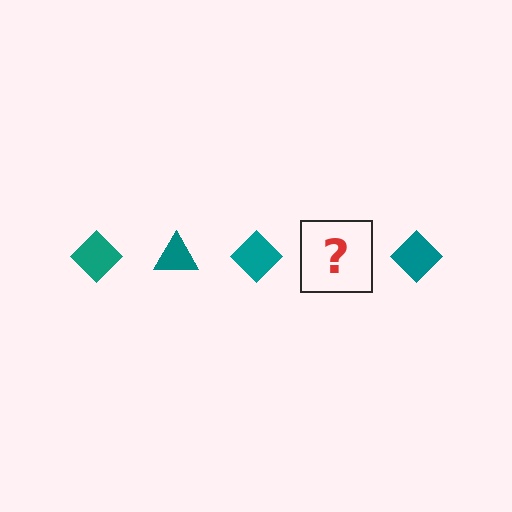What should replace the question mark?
The question mark should be replaced with a teal triangle.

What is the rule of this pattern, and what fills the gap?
The rule is that the pattern cycles through diamond, triangle shapes in teal. The gap should be filled with a teal triangle.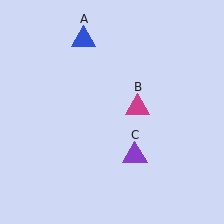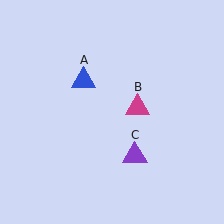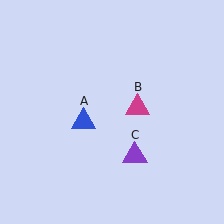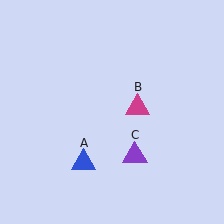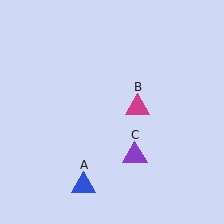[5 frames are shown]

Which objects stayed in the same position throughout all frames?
Magenta triangle (object B) and purple triangle (object C) remained stationary.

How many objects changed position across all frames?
1 object changed position: blue triangle (object A).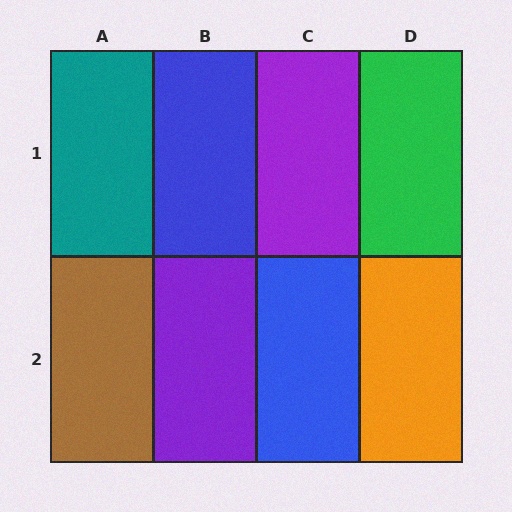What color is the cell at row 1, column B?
Blue.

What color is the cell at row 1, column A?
Teal.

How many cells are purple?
2 cells are purple.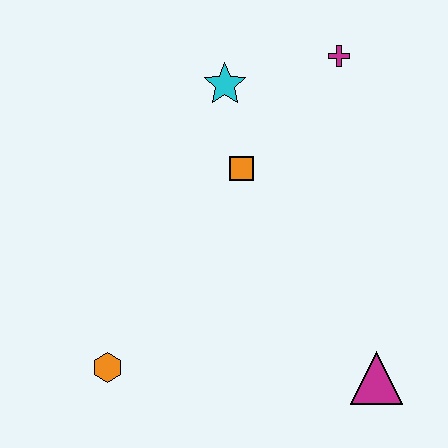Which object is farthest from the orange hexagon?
The magenta cross is farthest from the orange hexagon.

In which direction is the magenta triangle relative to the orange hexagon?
The magenta triangle is to the right of the orange hexagon.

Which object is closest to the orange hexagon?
The orange square is closest to the orange hexagon.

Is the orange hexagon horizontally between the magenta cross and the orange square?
No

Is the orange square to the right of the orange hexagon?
Yes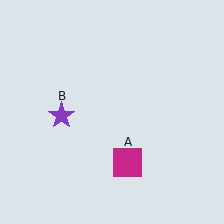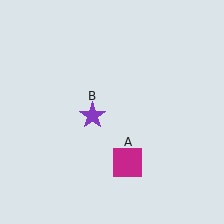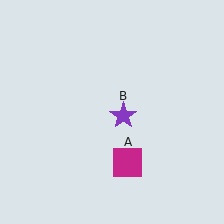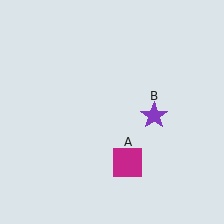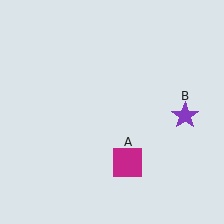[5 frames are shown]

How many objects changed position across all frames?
1 object changed position: purple star (object B).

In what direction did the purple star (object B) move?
The purple star (object B) moved right.